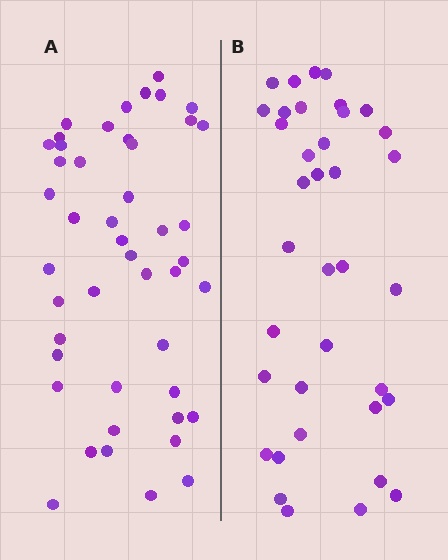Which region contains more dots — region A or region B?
Region A (the left region) has more dots.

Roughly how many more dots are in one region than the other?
Region A has roughly 8 or so more dots than region B.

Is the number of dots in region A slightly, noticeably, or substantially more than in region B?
Region A has only slightly more — the two regions are fairly close. The ratio is roughly 1.2 to 1.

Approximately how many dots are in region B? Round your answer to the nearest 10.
About 40 dots. (The exact count is 37, which rounds to 40.)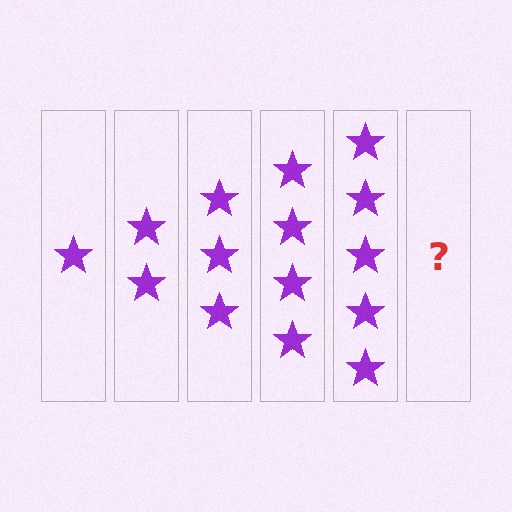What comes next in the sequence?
The next element should be 6 stars.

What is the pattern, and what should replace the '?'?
The pattern is that each step adds one more star. The '?' should be 6 stars.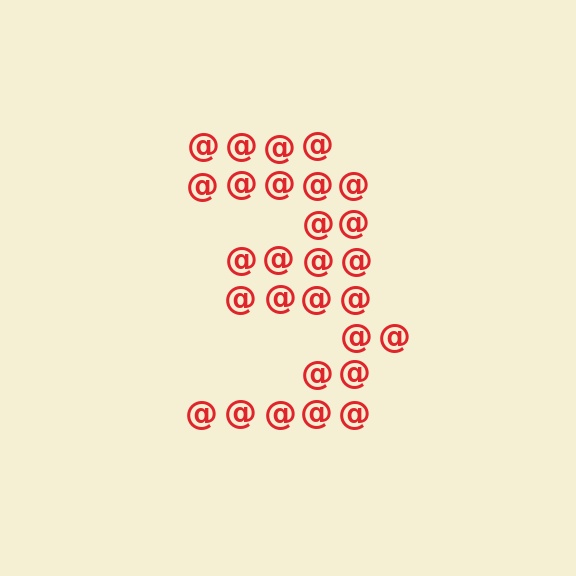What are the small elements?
The small elements are at signs.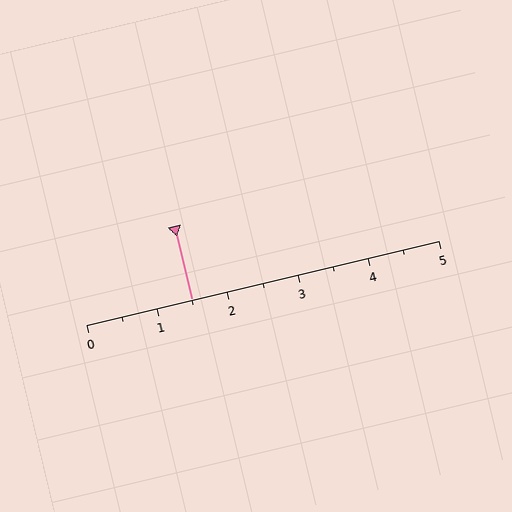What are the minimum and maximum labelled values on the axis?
The axis runs from 0 to 5.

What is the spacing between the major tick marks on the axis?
The major ticks are spaced 1 apart.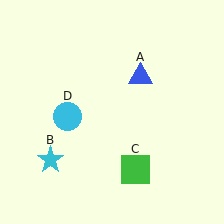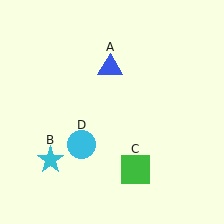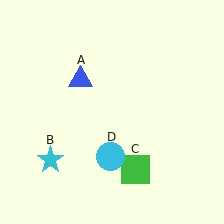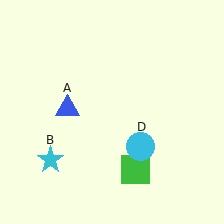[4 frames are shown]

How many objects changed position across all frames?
2 objects changed position: blue triangle (object A), cyan circle (object D).